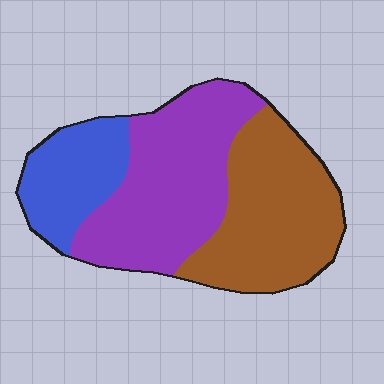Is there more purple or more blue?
Purple.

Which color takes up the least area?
Blue, at roughly 20%.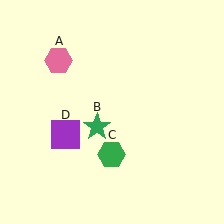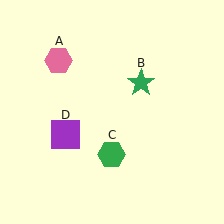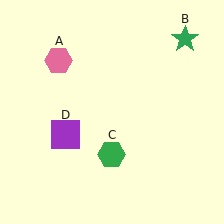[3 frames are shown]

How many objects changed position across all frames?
1 object changed position: green star (object B).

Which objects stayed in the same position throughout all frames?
Pink hexagon (object A) and green hexagon (object C) and purple square (object D) remained stationary.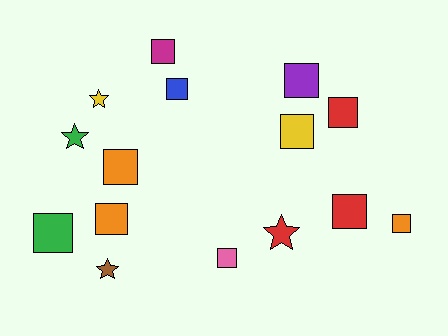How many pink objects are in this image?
There is 1 pink object.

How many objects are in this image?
There are 15 objects.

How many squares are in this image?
There are 11 squares.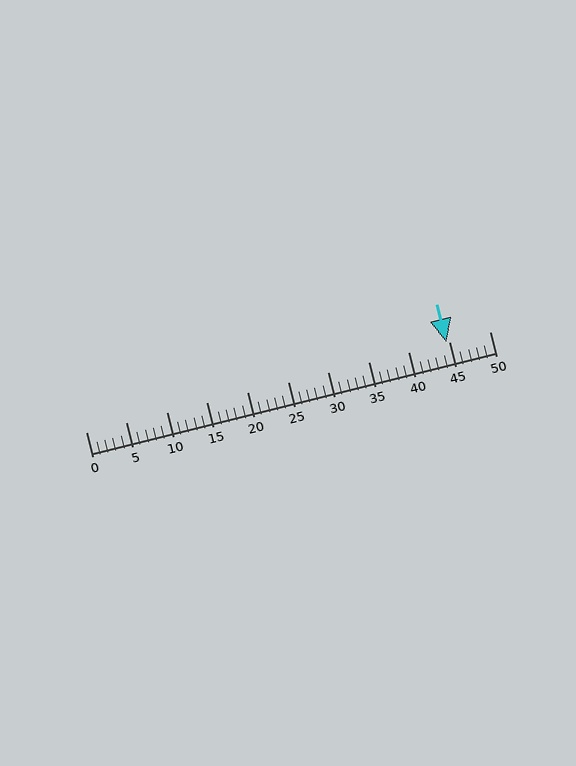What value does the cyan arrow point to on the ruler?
The cyan arrow points to approximately 45.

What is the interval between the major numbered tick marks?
The major tick marks are spaced 5 units apart.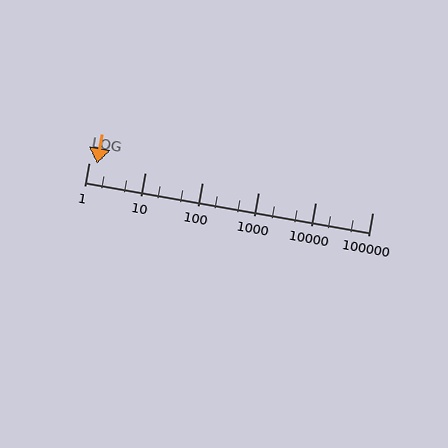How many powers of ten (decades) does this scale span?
The scale spans 5 decades, from 1 to 100000.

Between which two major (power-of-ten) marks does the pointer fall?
The pointer is between 1 and 10.